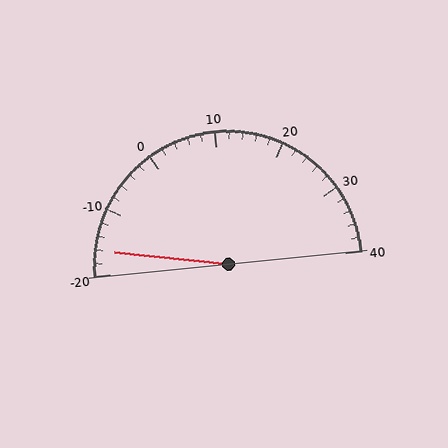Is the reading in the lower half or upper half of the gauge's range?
The reading is in the lower half of the range (-20 to 40).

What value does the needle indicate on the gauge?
The needle indicates approximately -16.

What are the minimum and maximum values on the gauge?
The gauge ranges from -20 to 40.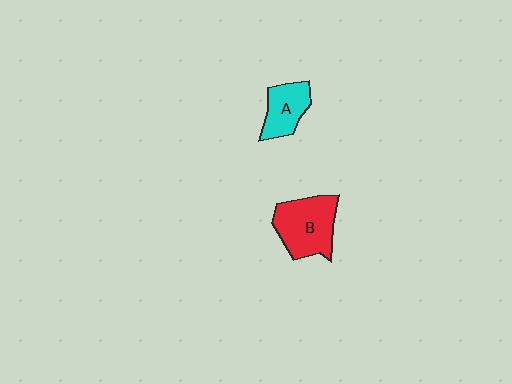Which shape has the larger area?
Shape B (red).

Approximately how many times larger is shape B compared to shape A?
Approximately 1.6 times.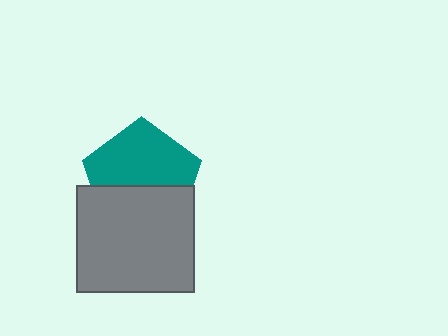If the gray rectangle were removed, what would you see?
You would see the complete teal pentagon.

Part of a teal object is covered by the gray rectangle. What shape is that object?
It is a pentagon.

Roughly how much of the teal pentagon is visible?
About half of it is visible (roughly 57%).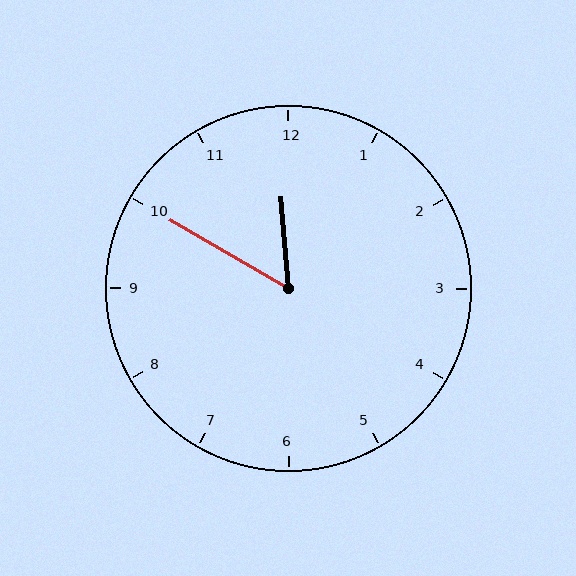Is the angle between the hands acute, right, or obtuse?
It is acute.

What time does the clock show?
11:50.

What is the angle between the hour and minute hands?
Approximately 55 degrees.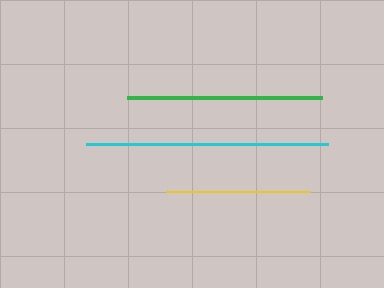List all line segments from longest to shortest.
From longest to shortest: cyan, green, yellow.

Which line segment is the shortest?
The yellow line is the shortest at approximately 144 pixels.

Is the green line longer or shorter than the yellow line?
The green line is longer than the yellow line.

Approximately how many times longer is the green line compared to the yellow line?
The green line is approximately 1.4 times the length of the yellow line.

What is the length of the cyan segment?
The cyan segment is approximately 242 pixels long.